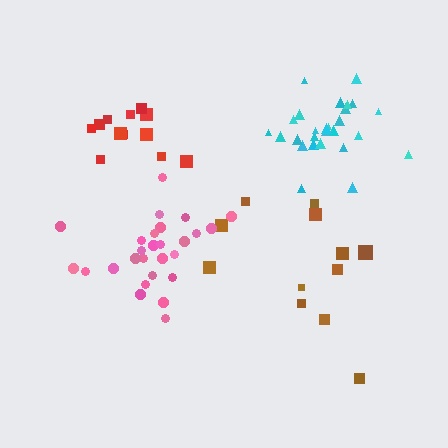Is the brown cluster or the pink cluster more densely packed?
Pink.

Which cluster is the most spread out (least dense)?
Brown.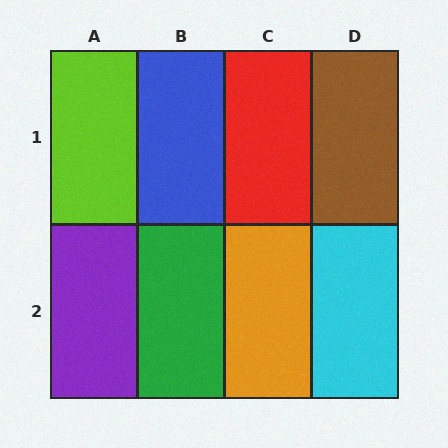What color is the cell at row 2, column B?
Green.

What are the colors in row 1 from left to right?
Lime, blue, red, brown.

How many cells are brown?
1 cell is brown.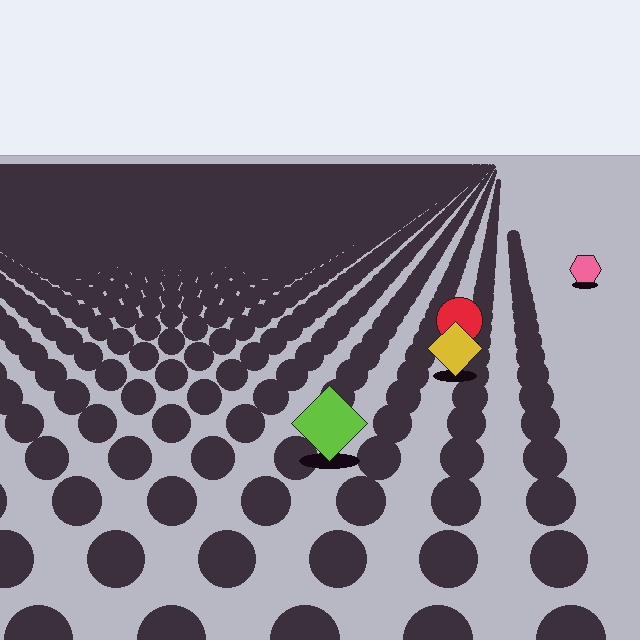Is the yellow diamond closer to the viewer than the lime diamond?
No. The lime diamond is closer — you can tell from the texture gradient: the ground texture is coarser near it.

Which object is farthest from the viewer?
The pink hexagon is farthest from the viewer. It appears smaller and the ground texture around it is denser.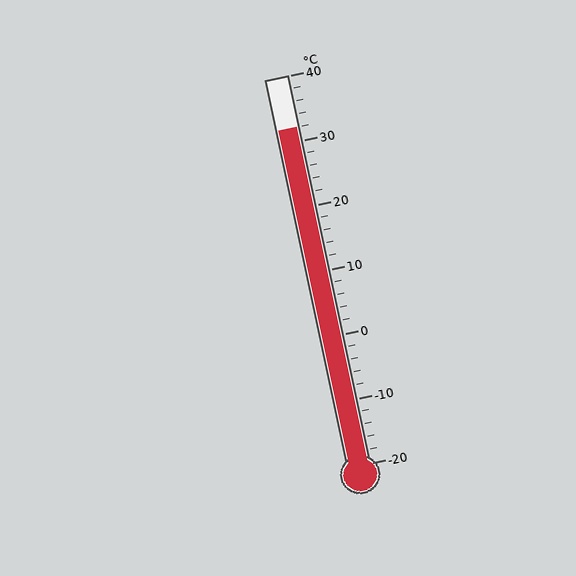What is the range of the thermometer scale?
The thermometer scale ranges from -20°C to 40°C.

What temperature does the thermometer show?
The thermometer shows approximately 32°C.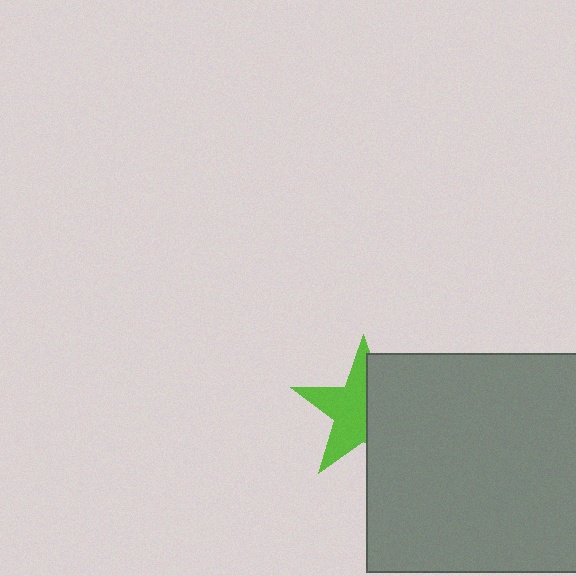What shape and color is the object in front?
The object in front is a gray square.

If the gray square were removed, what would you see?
You would see the complete lime star.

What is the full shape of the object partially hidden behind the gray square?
The partially hidden object is a lime star.